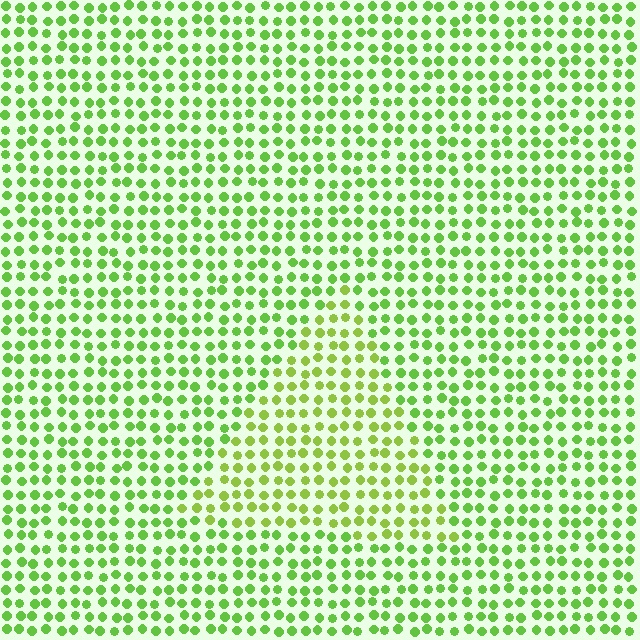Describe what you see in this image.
The image is filled with small lime elements in a uniform arrangement. A triangle-shaped region is visible where the elements are tinted to a slightly different hue, forming a subtle color boundary.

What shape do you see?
I see a triangle.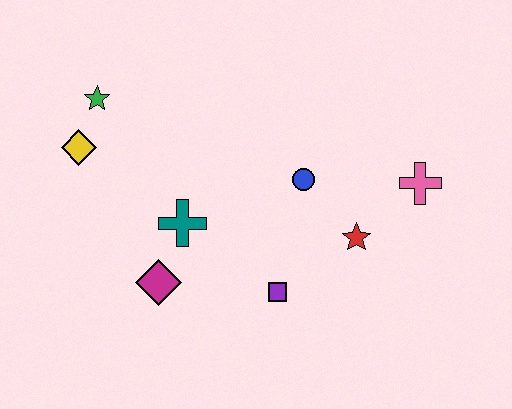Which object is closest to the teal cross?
The magenta diamond is closest to the teal cross.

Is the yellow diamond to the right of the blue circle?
No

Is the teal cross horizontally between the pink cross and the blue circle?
No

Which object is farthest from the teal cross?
The pink cross is farthest from the teal cross.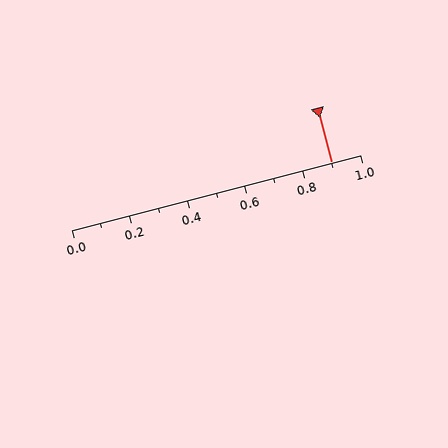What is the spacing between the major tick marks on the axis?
The major ticks are spaced 0.2 apart.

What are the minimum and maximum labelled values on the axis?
The axis runs from 0.0 to 1.0.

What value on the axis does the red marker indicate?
The marker indicates approximately 0.9.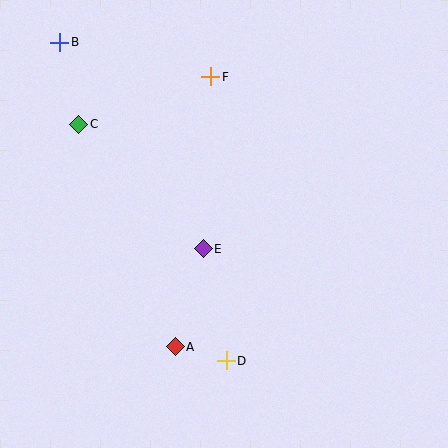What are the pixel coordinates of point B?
Point B is at (60, 42).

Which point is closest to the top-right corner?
Point F is closest to the top-right corner.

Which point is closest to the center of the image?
Point E at (203, 249) is closest to the center.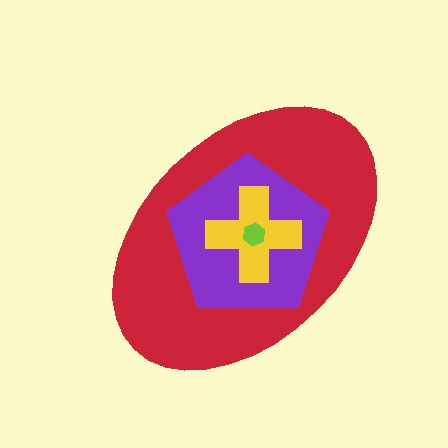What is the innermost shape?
The lime hexagon.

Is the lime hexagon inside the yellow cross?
Yes.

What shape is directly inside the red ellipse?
The purple pentagon.